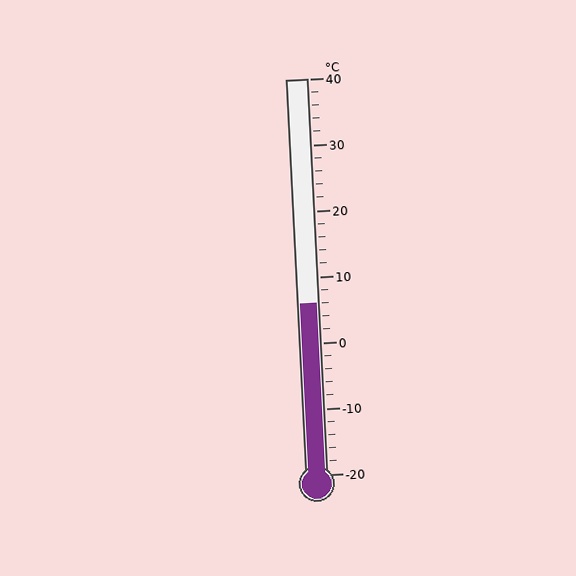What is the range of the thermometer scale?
The thermometer scale ranges from -20°C to 40°C.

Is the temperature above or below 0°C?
The temperature is above 0°C.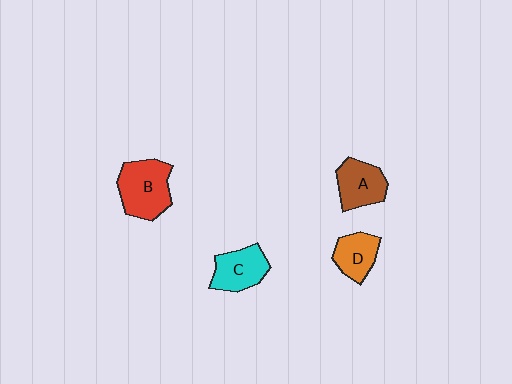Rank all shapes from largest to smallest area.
From largest to smallest: B (red), A (brown), C (cyan), D (orange).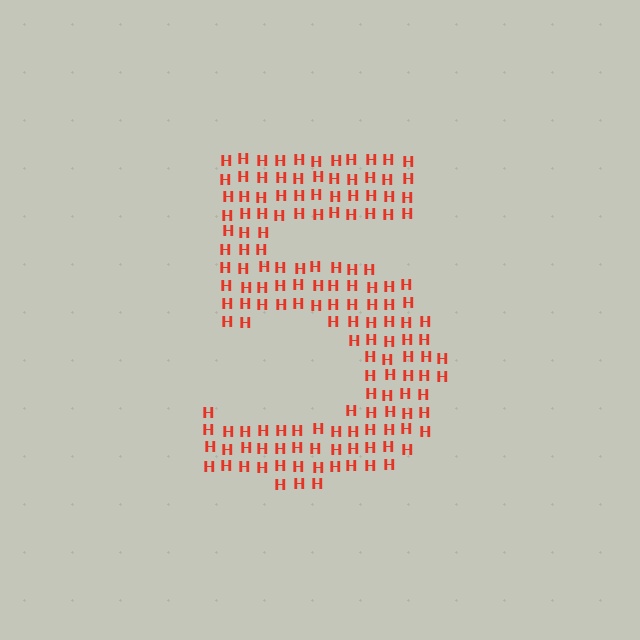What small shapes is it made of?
It is made of small letter H's.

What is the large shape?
The large shape is the digit 5.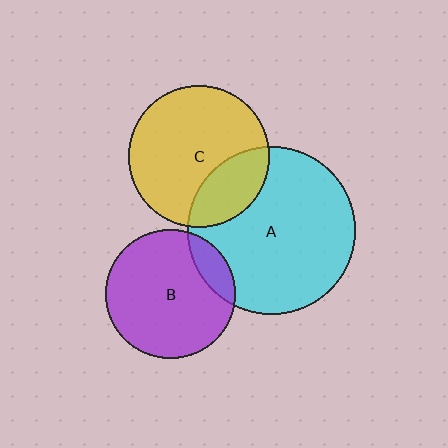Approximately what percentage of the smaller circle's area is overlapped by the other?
Approximately 25%.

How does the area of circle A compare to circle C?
Approximately 1.4 times.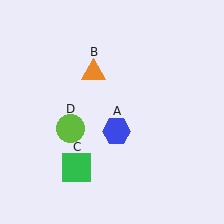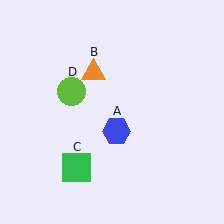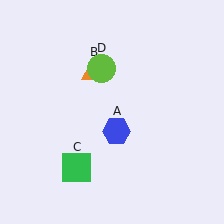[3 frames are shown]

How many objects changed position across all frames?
1 object changed position: lime circle (object D).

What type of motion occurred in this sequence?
The lime circle (object D) rotated clockwise around the center of the scene.